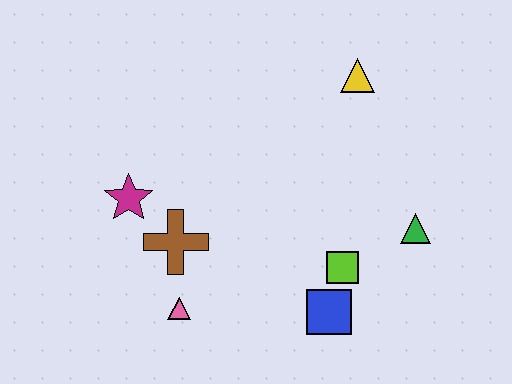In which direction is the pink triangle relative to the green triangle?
The pink triangle is to the left of the green triangle.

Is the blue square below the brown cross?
Yes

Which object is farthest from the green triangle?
The magenta star is farthest from the green triangle.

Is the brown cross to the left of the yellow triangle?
Yes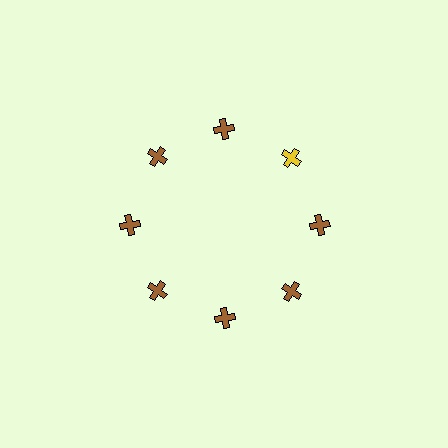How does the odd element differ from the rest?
It has a different color: yellow instead of brown.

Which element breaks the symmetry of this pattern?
The yellow cross at roughly the 2 o'clock position breaks the symmetry. All other shapes are brown crosses.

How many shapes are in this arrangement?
There are 8 shapes arranged in a ring pattern.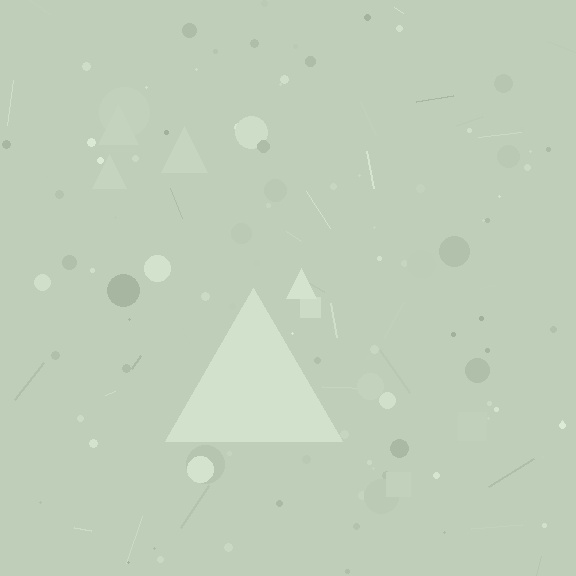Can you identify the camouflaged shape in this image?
The camouflaged shape is a triangle.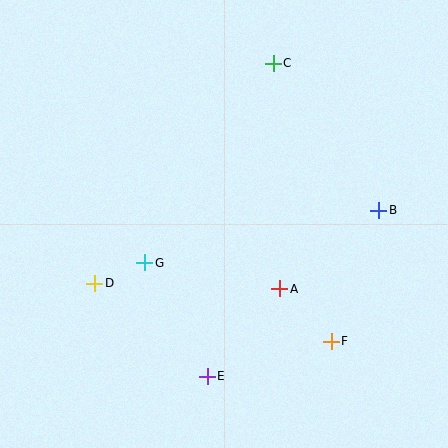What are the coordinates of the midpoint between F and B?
The midpoint between F and B is at (355, 276).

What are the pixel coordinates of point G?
Point G is at (145, 263).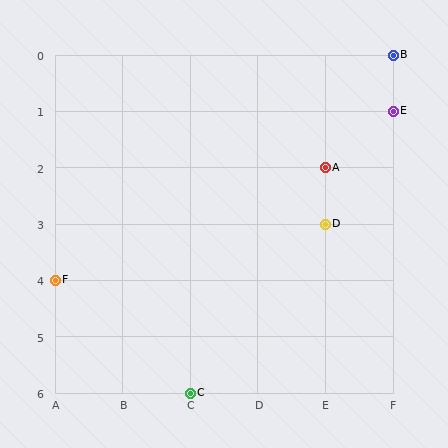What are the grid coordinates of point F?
Point F is at grid coordinates (A, 4).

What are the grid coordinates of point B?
Point B is at grid coordinates (F, 0).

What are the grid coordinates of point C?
Point C is at grid coordinates (C, 6).